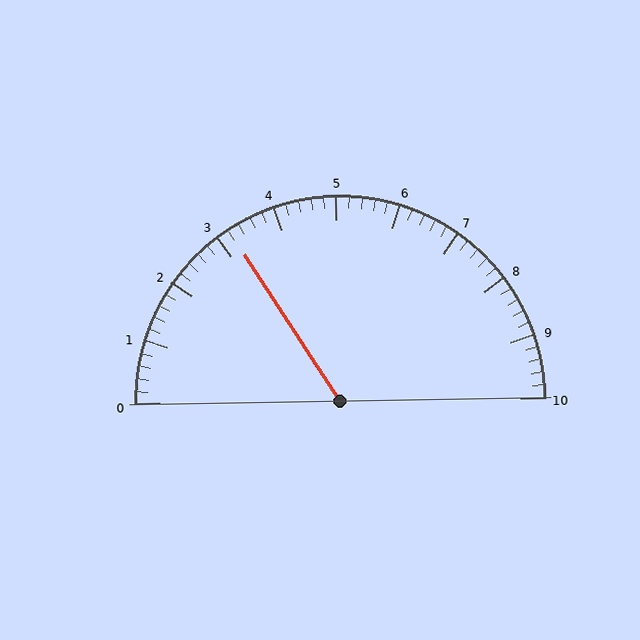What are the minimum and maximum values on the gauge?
The gauge ranges from 0 to 10.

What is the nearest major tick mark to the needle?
The nearest major tick mark is 3.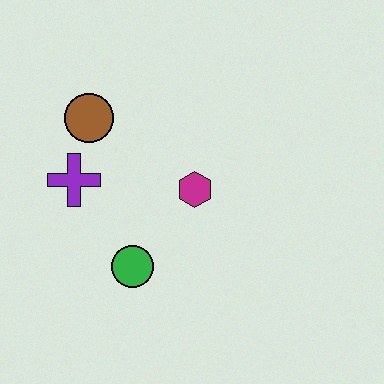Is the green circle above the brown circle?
No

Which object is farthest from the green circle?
The brown circle is farthest from the green circle.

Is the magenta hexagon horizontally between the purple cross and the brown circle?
No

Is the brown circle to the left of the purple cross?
No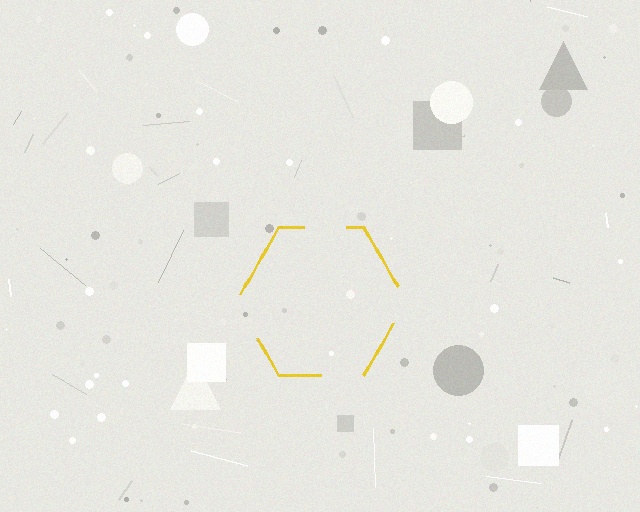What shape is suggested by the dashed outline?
The dashed outline suggests a hexagon.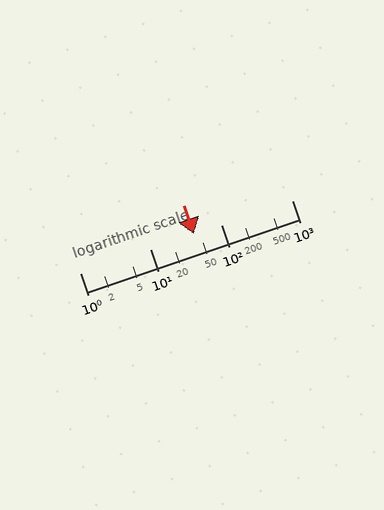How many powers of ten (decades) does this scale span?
The scale spans 3 decades, from 1 to 1000.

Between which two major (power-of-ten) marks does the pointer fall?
The pointer is between 10 and 100.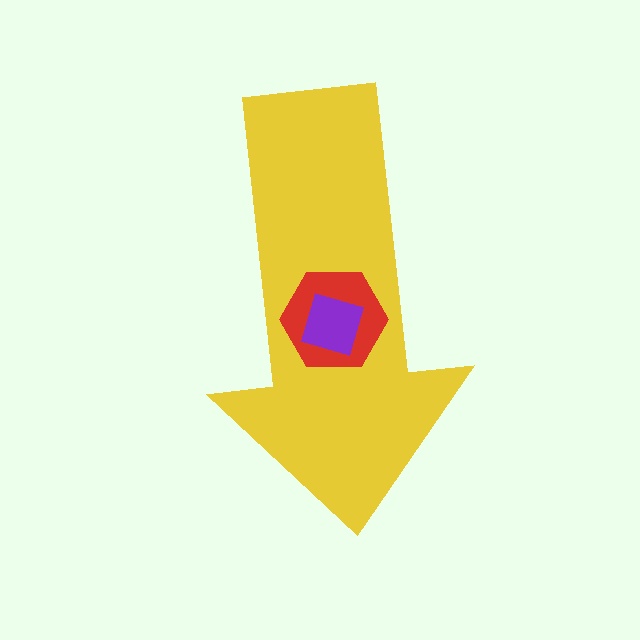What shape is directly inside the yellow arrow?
The red hexagon.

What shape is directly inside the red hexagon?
The purple square.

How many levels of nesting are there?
3.